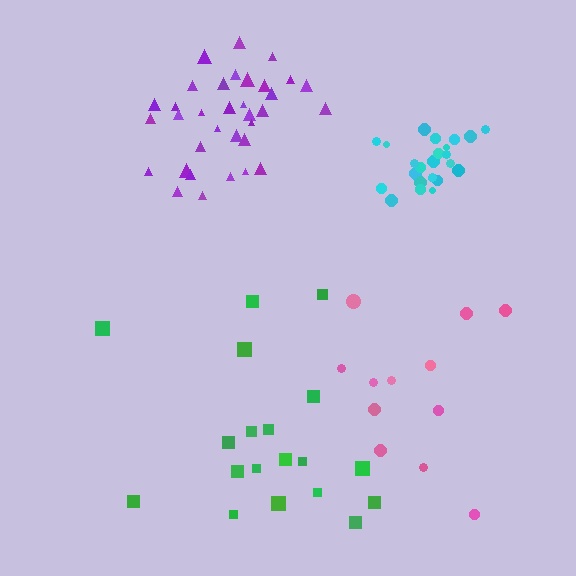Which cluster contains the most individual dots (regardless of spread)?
Purple (34).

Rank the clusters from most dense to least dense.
cyan, purple, green, pink.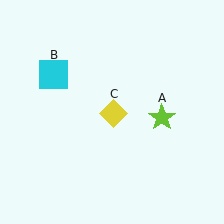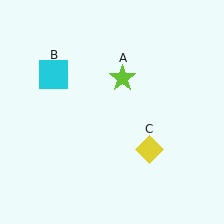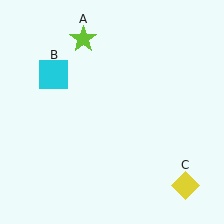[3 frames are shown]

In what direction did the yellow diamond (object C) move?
The yellow diamond (object C) moved down and to the right.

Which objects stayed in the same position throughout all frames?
Cyan square (object B) remained stationary.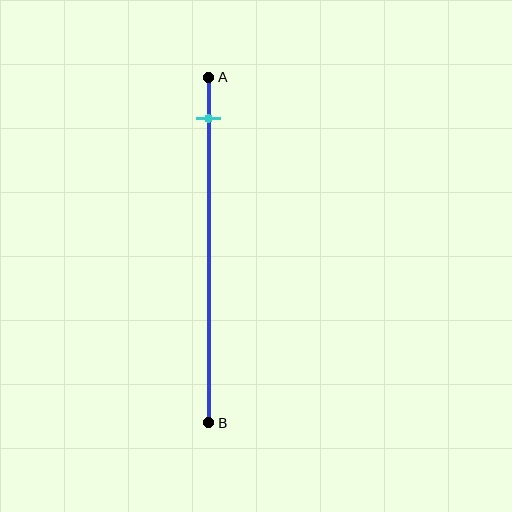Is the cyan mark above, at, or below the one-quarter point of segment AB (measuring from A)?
The cyan mark is above the one-quarter point of segment AB.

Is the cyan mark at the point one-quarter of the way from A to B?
No, the mark is at about 10% from A, not at the 25% one-quarter point.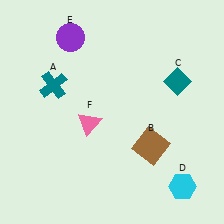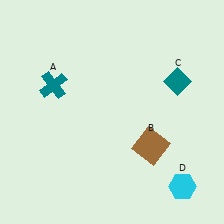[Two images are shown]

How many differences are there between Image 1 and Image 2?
There are 2 differences between the two images.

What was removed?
The pink triangle (F), the purple circle (E) were removed in Image 2.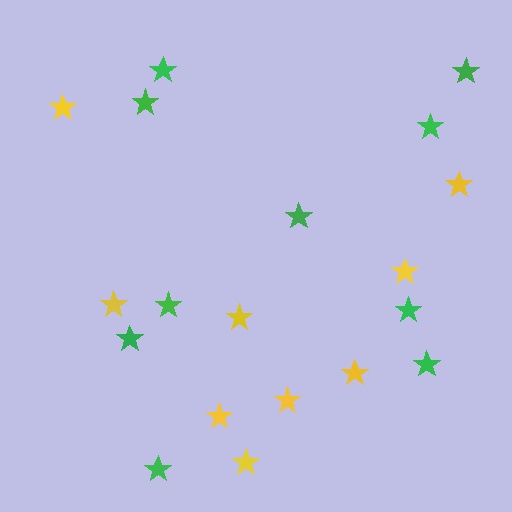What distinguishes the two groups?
There are 2 groups: one group of yellow stars (9) and one group of green stars (10).